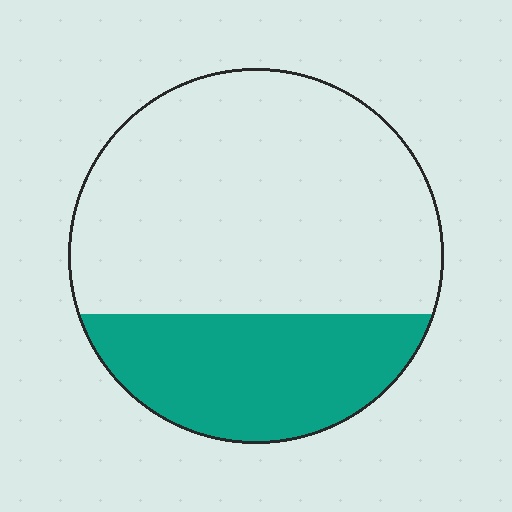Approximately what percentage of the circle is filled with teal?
Approximately 30%.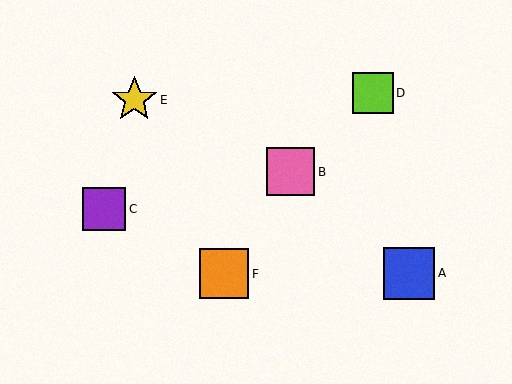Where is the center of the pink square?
The center of the pink square is at (291, 172).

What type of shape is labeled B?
Shape B is a pink square.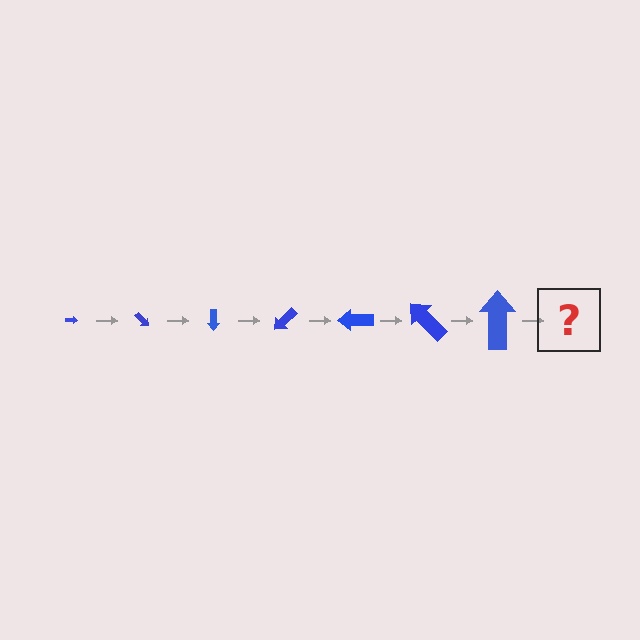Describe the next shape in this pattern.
It should be an arrow, larger than the previous one and rotated 315 degrees from the start.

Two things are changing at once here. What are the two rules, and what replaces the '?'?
The two rules are that the arrow grows larger each step and it rotates 45 degrees each step. The '?' should be an arrow, larger than the previous one and rotated 315 degrees from the start.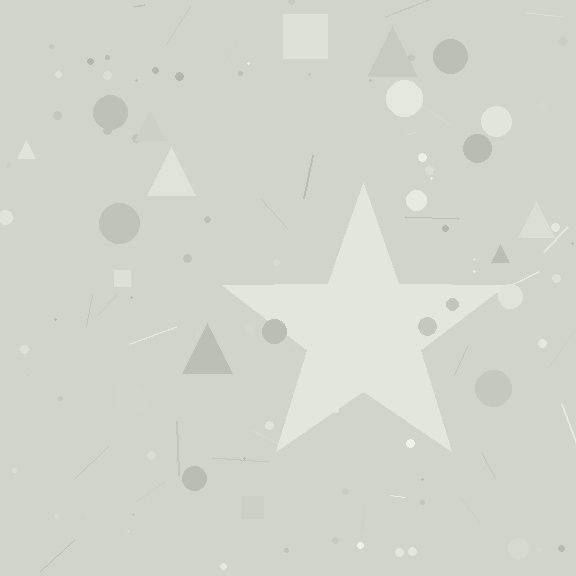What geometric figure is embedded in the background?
A star is embedded in the background.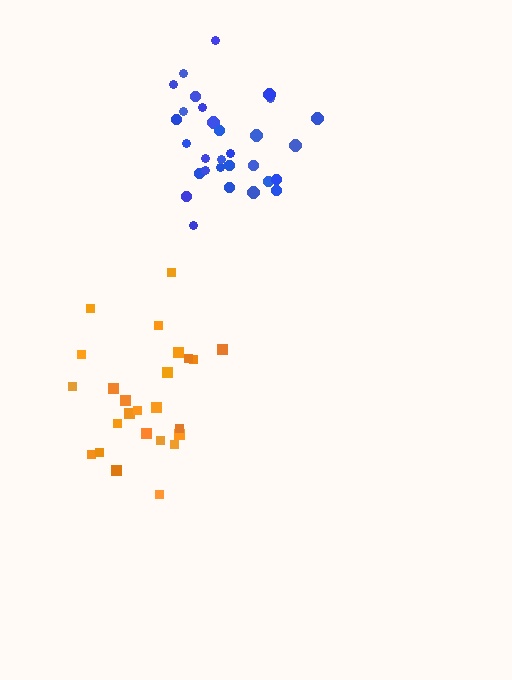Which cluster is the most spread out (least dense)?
Orange.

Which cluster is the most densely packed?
Blue.